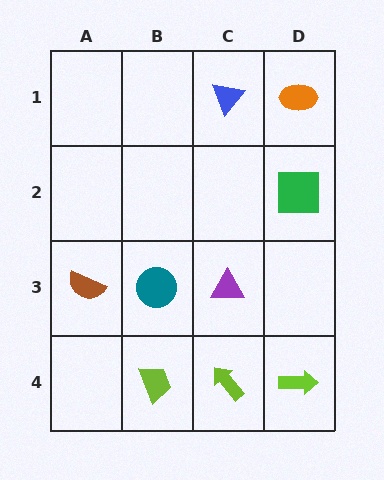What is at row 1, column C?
A blue triangle.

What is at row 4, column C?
A lime arrow.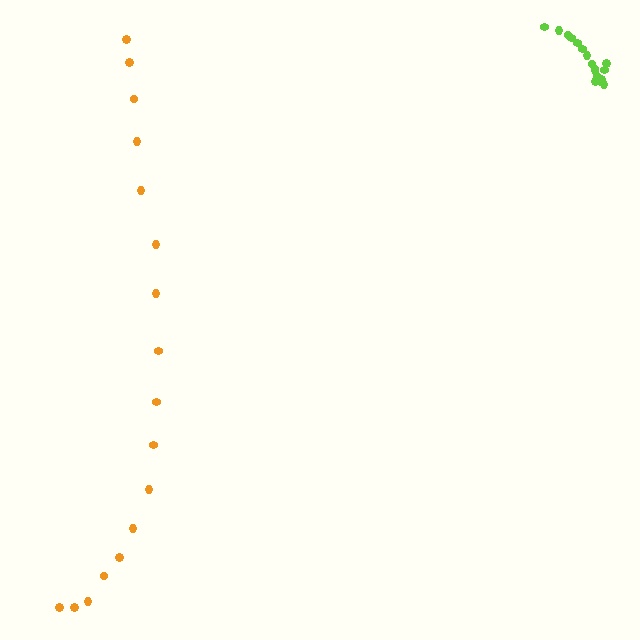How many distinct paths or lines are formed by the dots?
There are 2 distinct paths.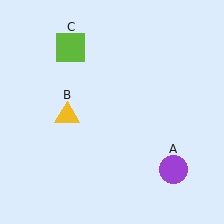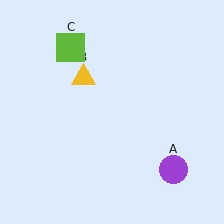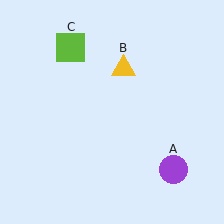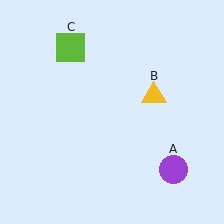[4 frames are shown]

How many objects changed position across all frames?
1 object changed position: yellow triangle (object B).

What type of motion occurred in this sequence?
The yellow triangle (object B) rotated clockwise around the center of the scene.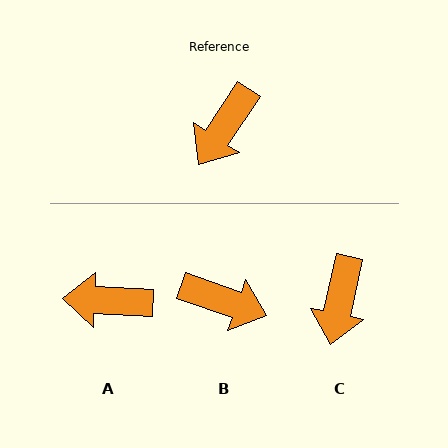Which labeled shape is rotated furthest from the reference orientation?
B, about 104 degrees away.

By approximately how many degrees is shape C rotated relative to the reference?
Approximately 21 degrees counter-clockwise.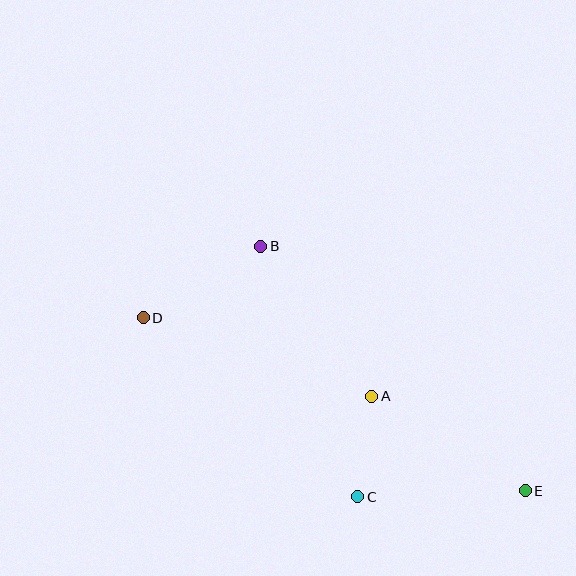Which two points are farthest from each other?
Points D and E are farthest from each other.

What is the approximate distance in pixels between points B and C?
The distance between B and C is approximately 269 pixels.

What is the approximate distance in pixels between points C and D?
The distance between C and D is approximately 280 pixels.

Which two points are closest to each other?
Points A and C are closest to each other.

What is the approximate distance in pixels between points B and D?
The distance between B and D is approximately 138 pixels.